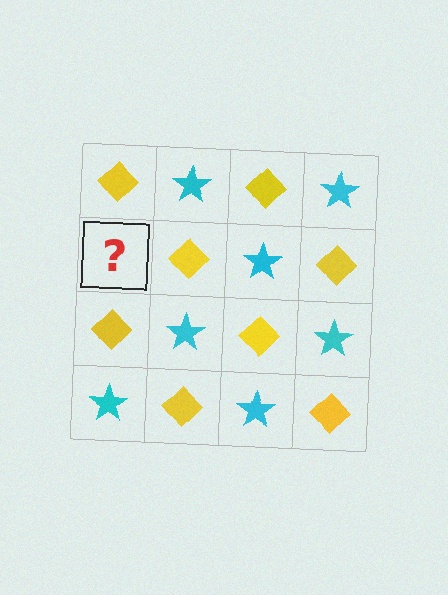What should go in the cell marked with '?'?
The missing cell should contain a cyan star.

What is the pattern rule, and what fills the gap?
The rule is that it alternates yellow diamond and cyan star in a checkerboard pattern. The gap should be filled with a cyan star.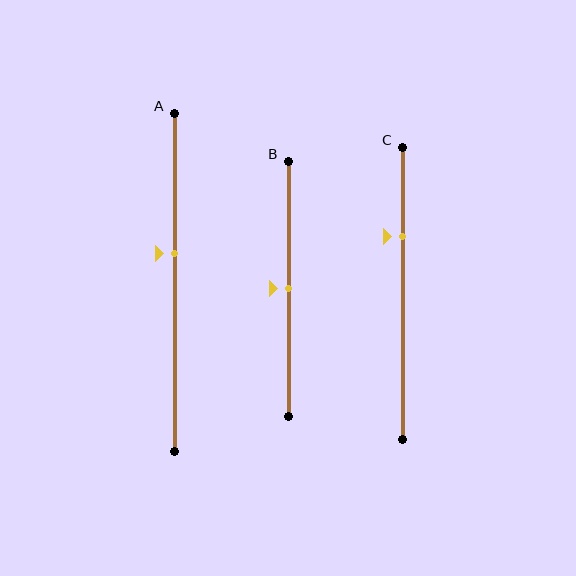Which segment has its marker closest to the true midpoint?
Segment B has its marker closest to the true midpoint.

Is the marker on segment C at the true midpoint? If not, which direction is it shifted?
No, the marker on segment C is shifted upward by about 19% of the segment length.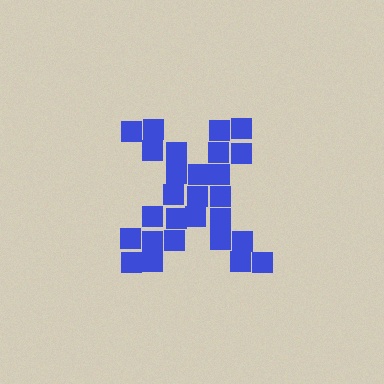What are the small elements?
The small elements are squares.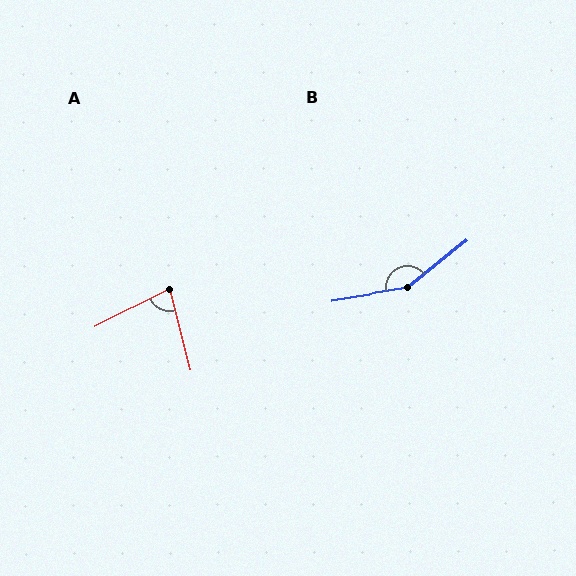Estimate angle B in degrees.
Approximately 151 degrees.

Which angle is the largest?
B, at approximately 151 degrees.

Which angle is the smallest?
A, at approximately 78 degrees.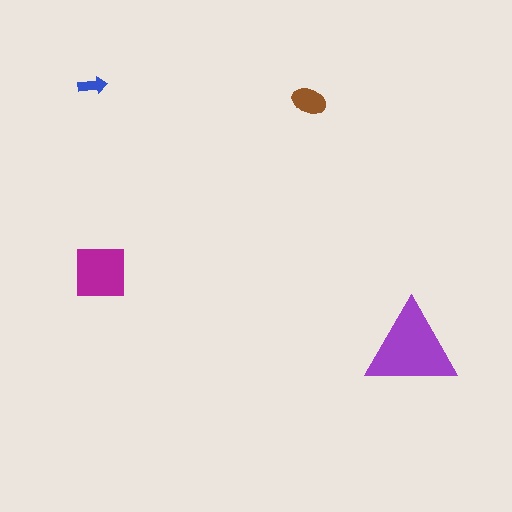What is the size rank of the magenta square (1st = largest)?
2nd.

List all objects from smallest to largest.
The blue arrow, the brown ellipse, the magenta square, the purple triangle.